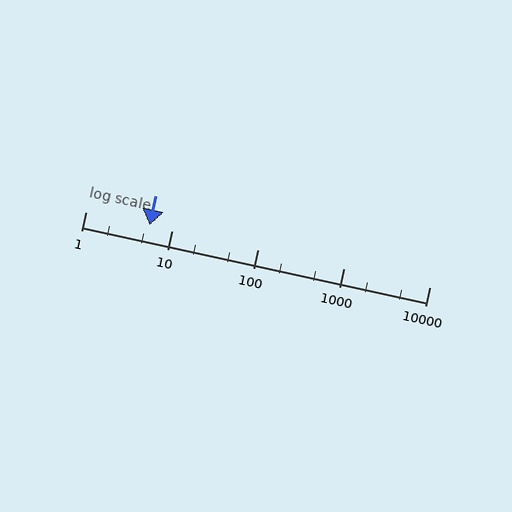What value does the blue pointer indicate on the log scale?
The pointer indicates approximately 5.5.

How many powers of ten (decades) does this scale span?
The scale spans 4 decades, from 1 to 10000.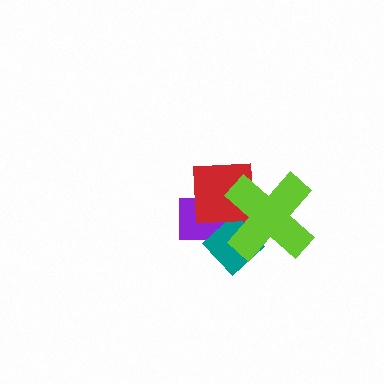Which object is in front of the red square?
The lime cross is in front of the red square.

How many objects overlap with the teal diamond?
3 objects overlap with the teal diamond.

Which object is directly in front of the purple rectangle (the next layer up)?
The teal diamond is directly in front of the purple rectangle.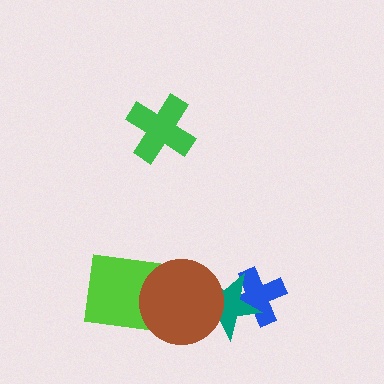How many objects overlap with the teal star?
2 objects overlap with the teal star.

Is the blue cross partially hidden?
Yes, it is partially covered by another shape.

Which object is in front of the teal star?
The brown circle is in front of the teal star.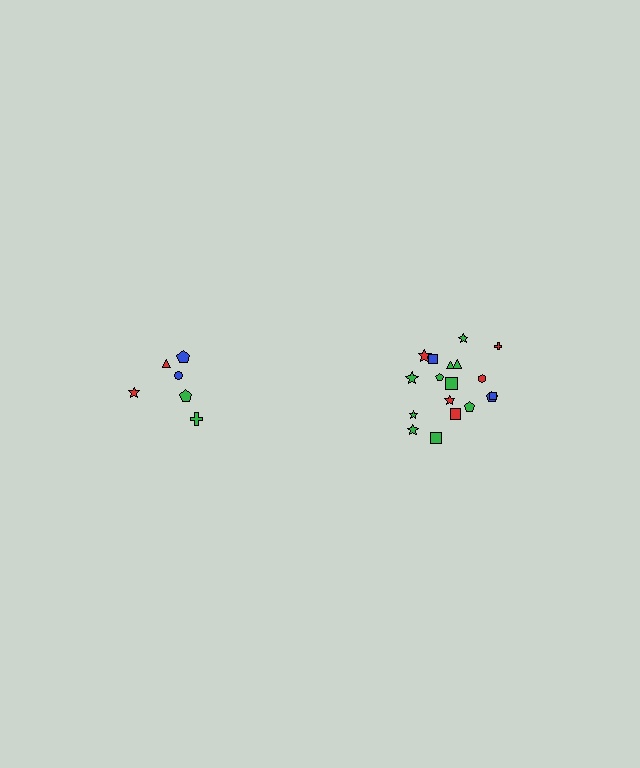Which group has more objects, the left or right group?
The right group.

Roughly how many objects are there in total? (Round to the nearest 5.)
Roughly 25 objects in total.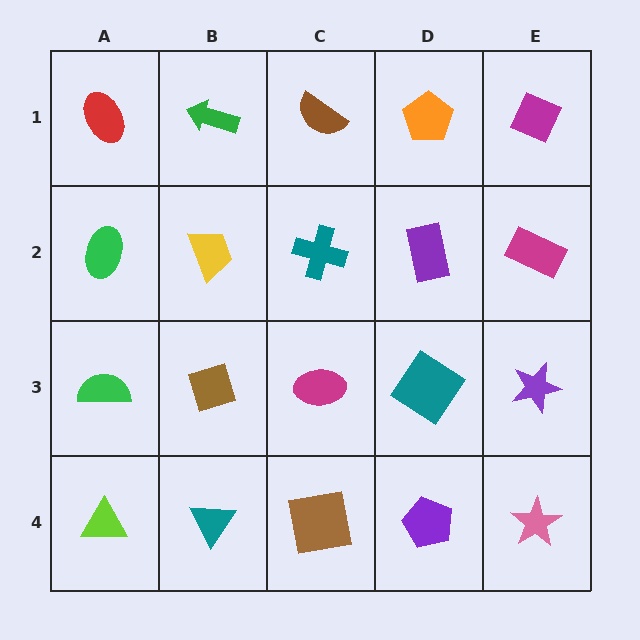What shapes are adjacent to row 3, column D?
A purple rectangle (row 2, column D), a purple pentagon (row 4, column D), a magenta ellipse (row 3, column C), a purple star (row 3, column E).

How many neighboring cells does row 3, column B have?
4.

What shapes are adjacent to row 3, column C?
A teal cross (row 2, column C), a brown square (row 4, column C), a brown diamond (row 3, column B), a teal diamond (row 3, column D).